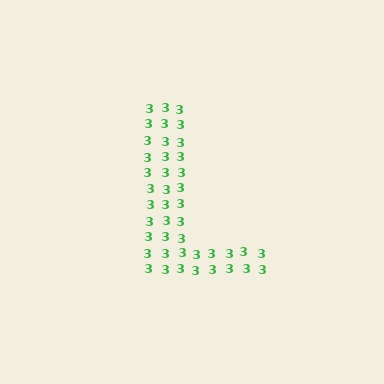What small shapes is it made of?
It is made of small digit 3's.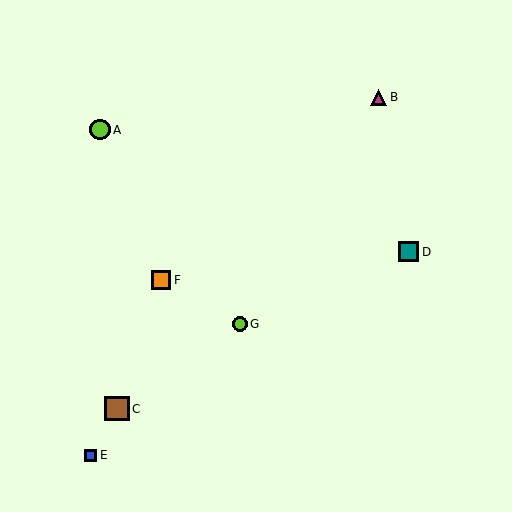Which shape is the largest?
The brown square (labeled C) is the largest.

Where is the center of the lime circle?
The center of the lime circle is at (100, 130).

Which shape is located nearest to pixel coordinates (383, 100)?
The magenta triangle (labeled B) at (379, 97) is nearest to that location.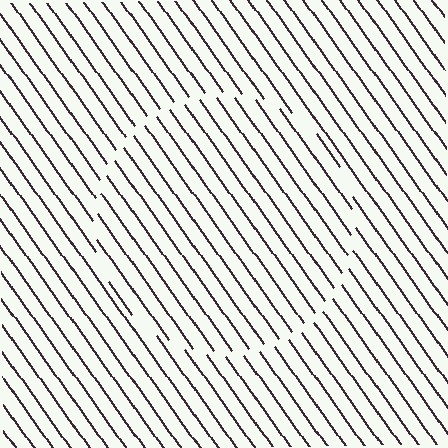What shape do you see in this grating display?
An illusory circle. The interior of the shape contains the same grating, shifted by half a period — the contour is defined by the phase discontinuity where line-ends from the inner and outer gratings abut.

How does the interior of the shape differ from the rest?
The interior of the shape contains the same grating, shifted by half a period — the contour is defined by the phase discontinuity where line-ends from the inner and outer gratings abut.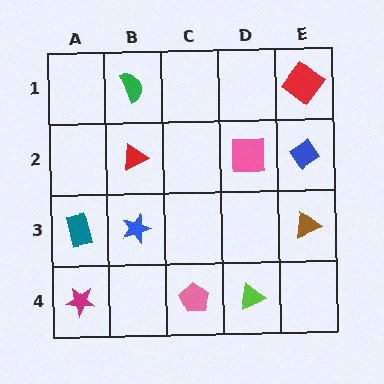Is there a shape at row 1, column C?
No, that cell is empty.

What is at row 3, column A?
A teal rectangle.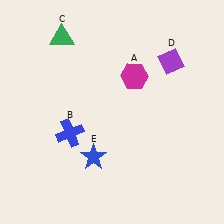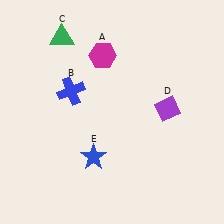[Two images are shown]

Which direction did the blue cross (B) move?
The blue cross (B) moved up.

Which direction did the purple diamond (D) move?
The purple diamond (D) moved down.